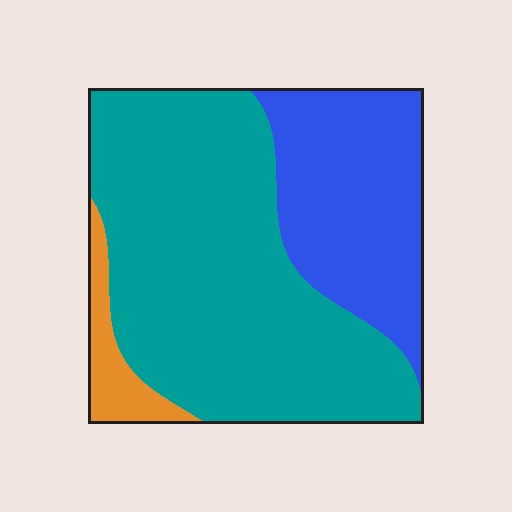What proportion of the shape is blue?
Blue covers 30% of the shape.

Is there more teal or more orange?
Teal.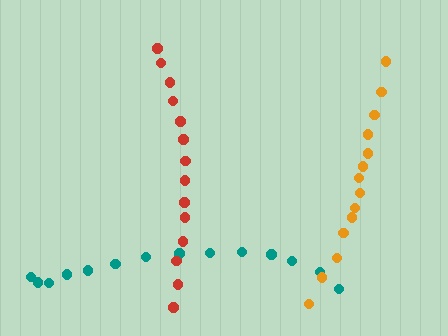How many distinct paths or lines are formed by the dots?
There are 3 distinct paths.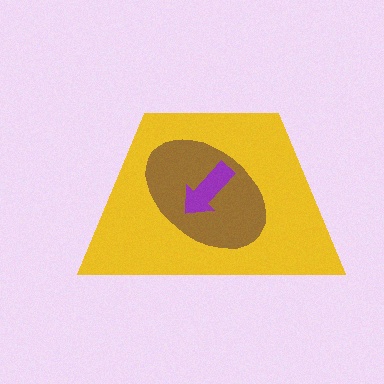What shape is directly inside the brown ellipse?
The purple arrow.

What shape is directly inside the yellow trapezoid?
The brown ellipse.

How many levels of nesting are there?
3.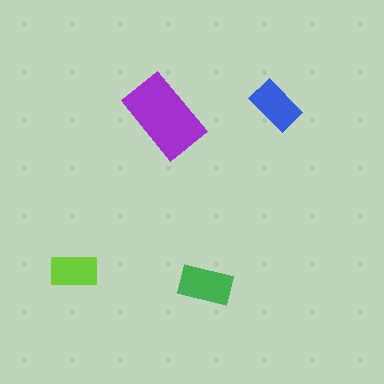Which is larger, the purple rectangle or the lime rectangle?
The purple one.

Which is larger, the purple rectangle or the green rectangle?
The purple one.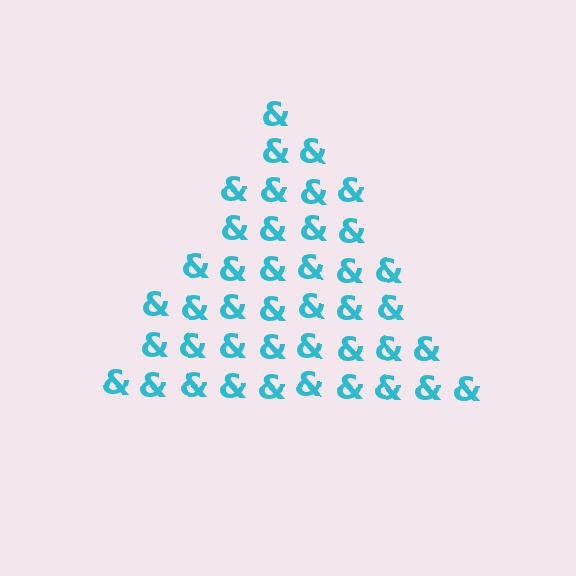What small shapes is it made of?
It is made of small ampersands.